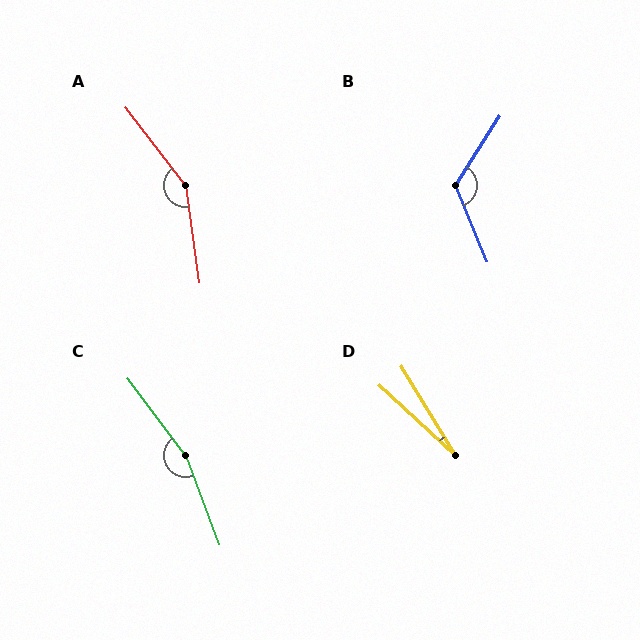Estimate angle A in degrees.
Approximately 150 degrees.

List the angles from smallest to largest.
D (16°), B (125°), A (150°), C (163°).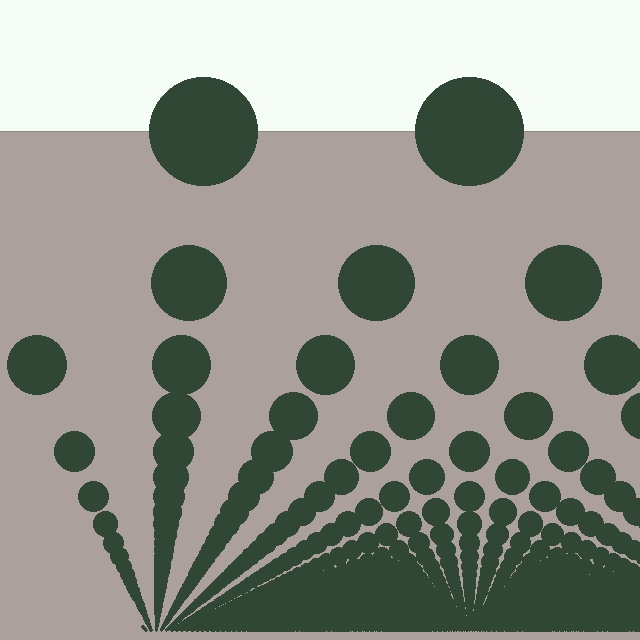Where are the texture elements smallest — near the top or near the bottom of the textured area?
Near the bottom.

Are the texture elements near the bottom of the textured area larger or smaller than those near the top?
Smaller. The gradient is inverted — elements near the bottom are smaller and denser.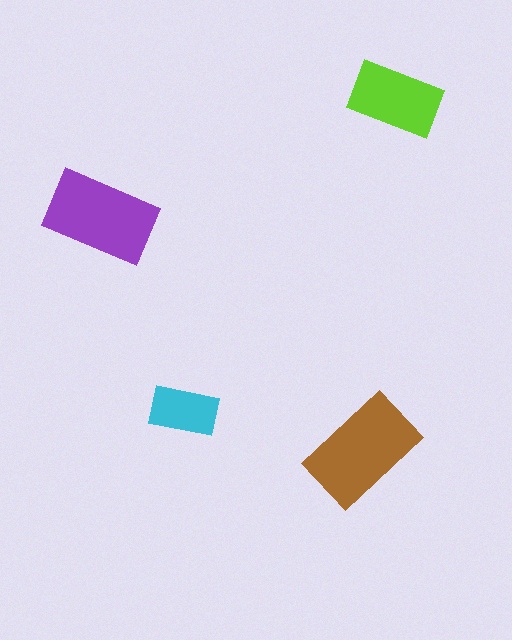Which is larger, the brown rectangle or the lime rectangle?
The brown one.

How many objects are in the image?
There are 4 objects in the image.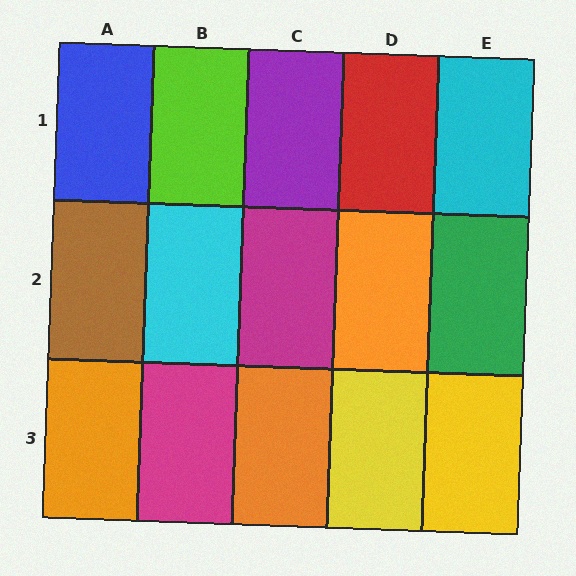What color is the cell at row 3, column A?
Orange.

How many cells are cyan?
2 cells are cyan.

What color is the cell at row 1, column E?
Cyan.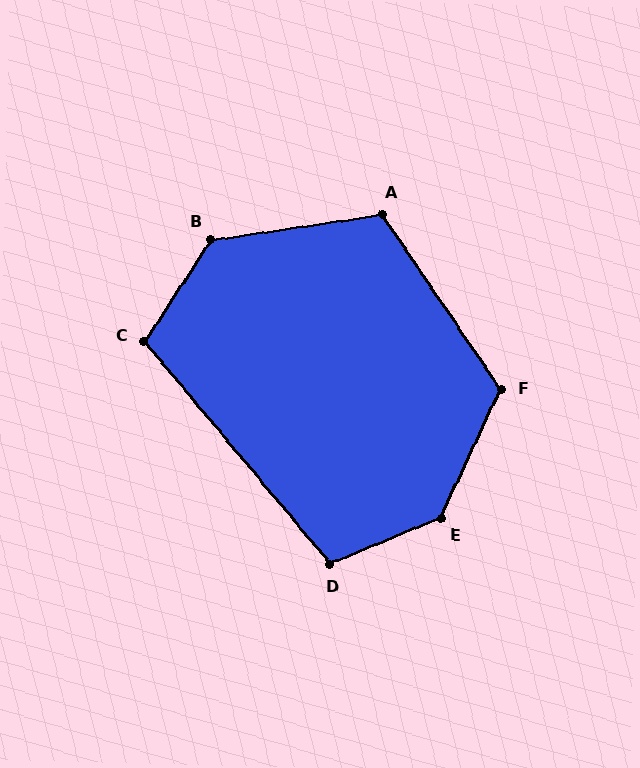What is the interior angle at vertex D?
Approximately 107 degrees (obtuse).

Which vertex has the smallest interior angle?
C, at approximately 107 degrees.